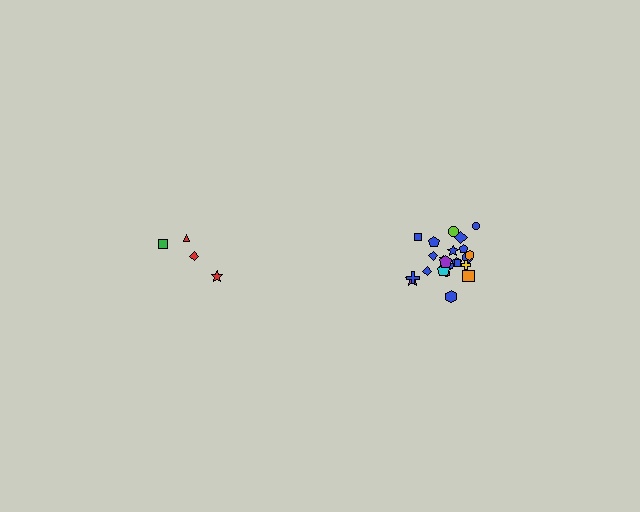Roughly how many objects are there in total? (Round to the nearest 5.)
Roughly 30 objects in total.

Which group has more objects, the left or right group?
The right group.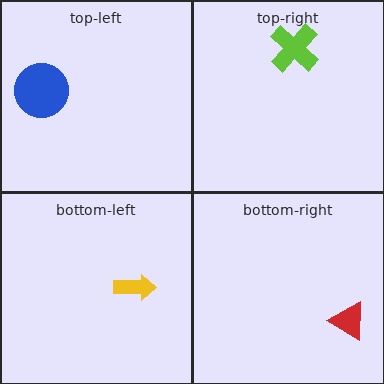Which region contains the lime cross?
The top-right region.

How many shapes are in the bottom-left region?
1.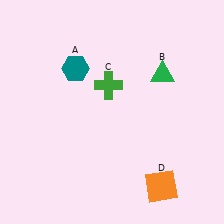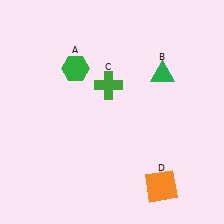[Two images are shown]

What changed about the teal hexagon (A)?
In Image 1, A is teal. In Image 2, it changed to green.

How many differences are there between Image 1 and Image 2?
There is 1 difference between the two images.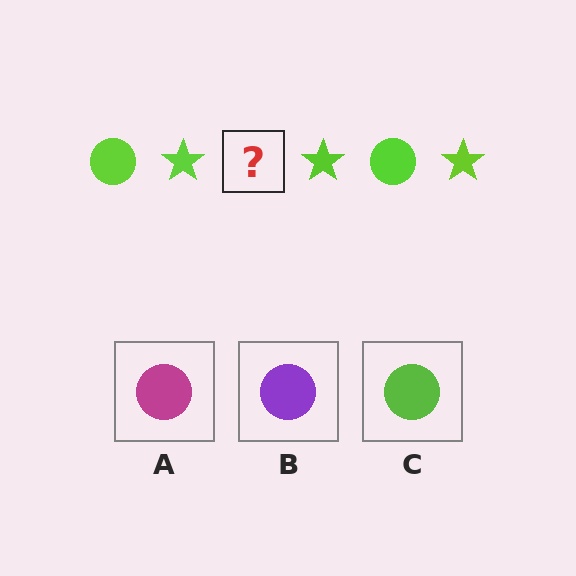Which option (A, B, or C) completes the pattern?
C.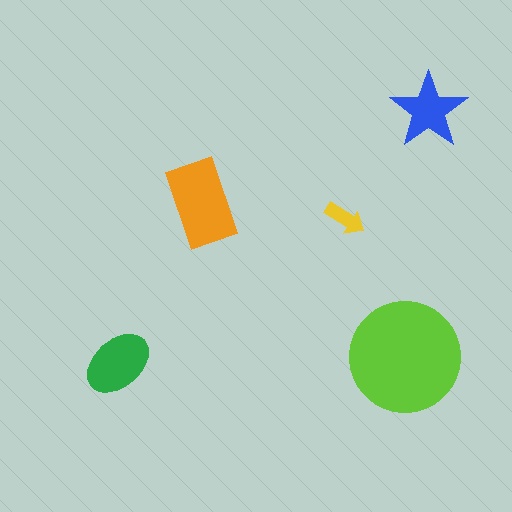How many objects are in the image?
There are 5 objects in the image.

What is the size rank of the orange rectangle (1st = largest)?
2nd.